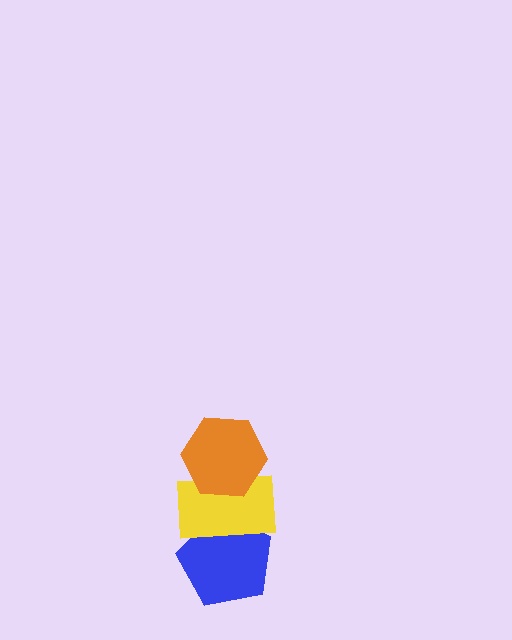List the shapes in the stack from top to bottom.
From top to bottom: the orange hexagon, the yellow rectangle, the blue pentagon.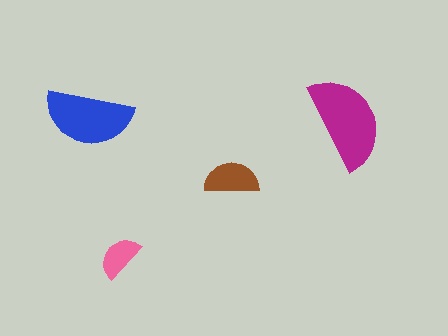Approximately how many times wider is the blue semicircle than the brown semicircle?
About 1.5 times wider.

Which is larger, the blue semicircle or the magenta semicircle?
The magenta one.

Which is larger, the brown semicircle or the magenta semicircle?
The magenta one.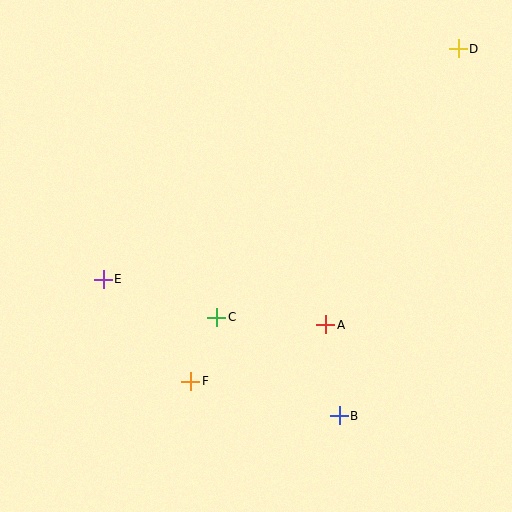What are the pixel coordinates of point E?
Point E is at (103, 279).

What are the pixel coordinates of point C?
Point C is at (217, 317).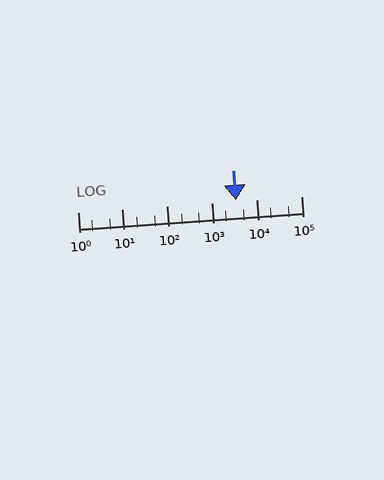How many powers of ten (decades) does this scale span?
The scale spans 5 decades, from 1 to 100000.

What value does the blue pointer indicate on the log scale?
The pointer indicates approximately 3400.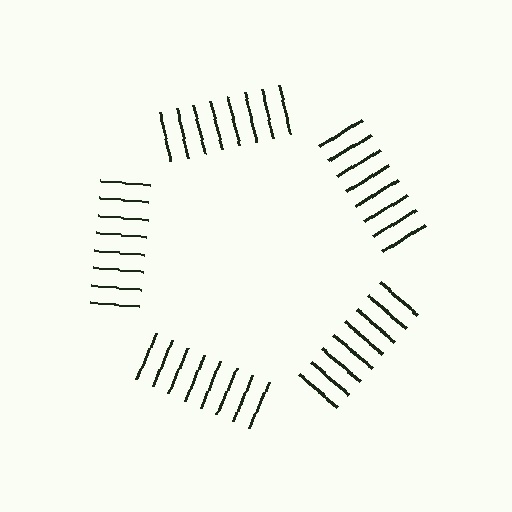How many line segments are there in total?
40 — 8 along each of the 5 edges.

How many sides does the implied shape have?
5 sides — the line-ends trace a pentagon.